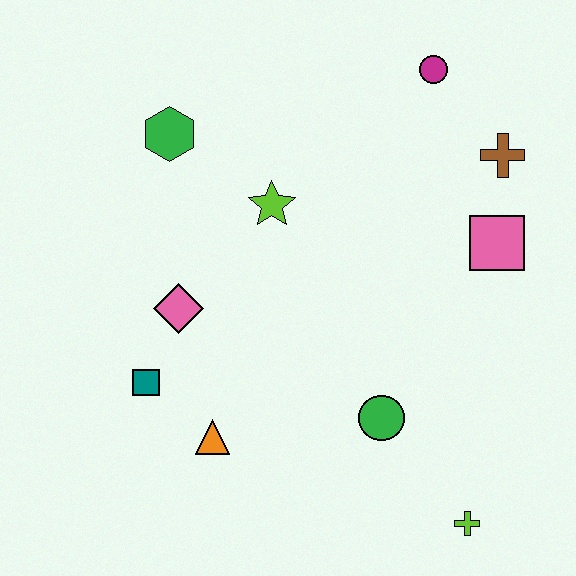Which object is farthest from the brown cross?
The teal square is farthest from the brown cross.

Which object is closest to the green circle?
The lime cross is closest to the green circle.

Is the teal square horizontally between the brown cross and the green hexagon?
No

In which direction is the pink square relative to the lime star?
The pink square is to the right of the lime star.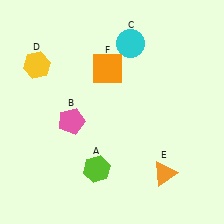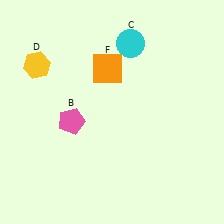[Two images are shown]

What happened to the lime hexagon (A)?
The lime hexagon (A) was removed in Image 2. It was in the bottom-left area of Image 1.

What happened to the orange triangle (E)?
The orange triangle (E) was removed in Image 2. It was in the bottom-right area of Image 1.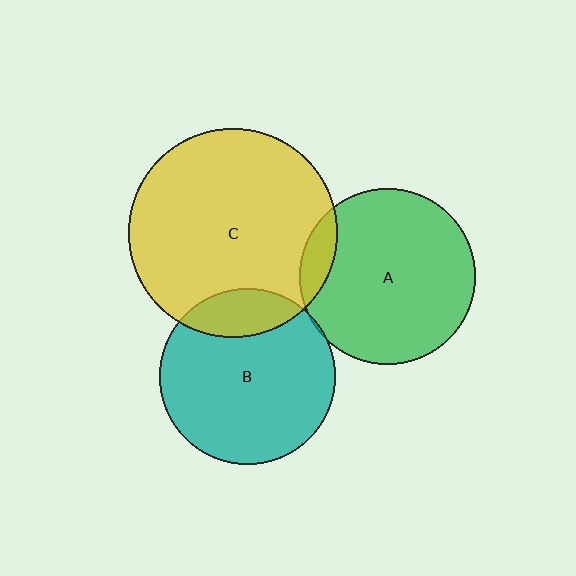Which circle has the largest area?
Circle C (yellow).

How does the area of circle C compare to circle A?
Approximately 1.4 times.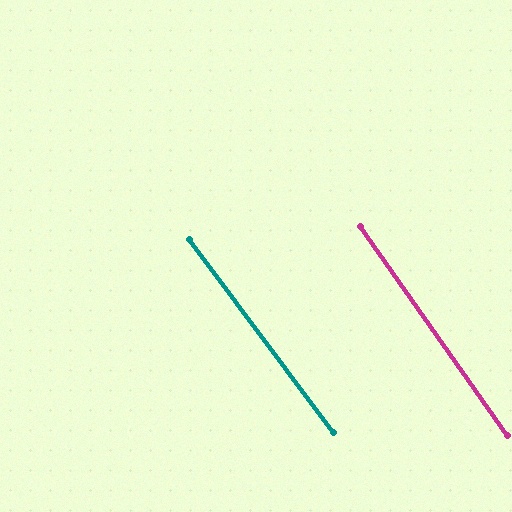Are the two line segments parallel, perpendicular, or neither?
Parallel — their directions differ by only 1.7°.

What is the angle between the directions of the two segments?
Approximately 2 degrees.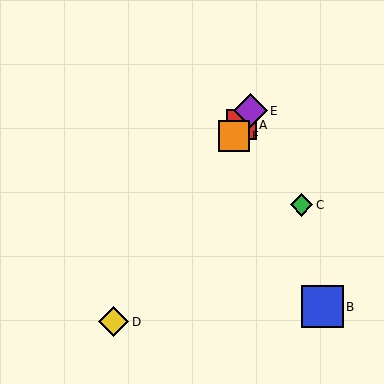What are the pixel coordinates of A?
Object A is at (241, 125).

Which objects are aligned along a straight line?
Objects A, D, E, F are aligned along a straight line.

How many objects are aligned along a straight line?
4 objects (A, D, E, F) are aligned along a straight line.